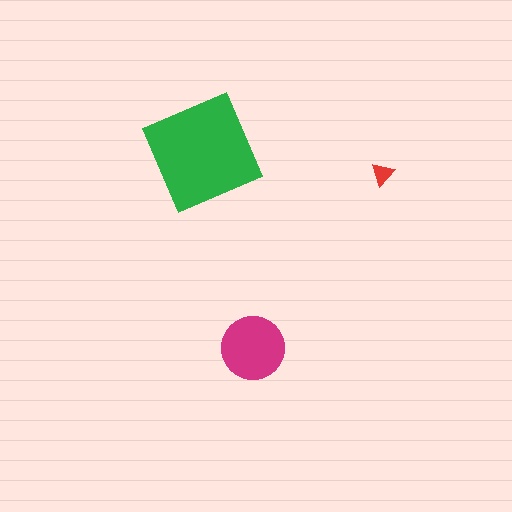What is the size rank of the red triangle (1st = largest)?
3rd.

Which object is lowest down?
The magenta circle is bottommost.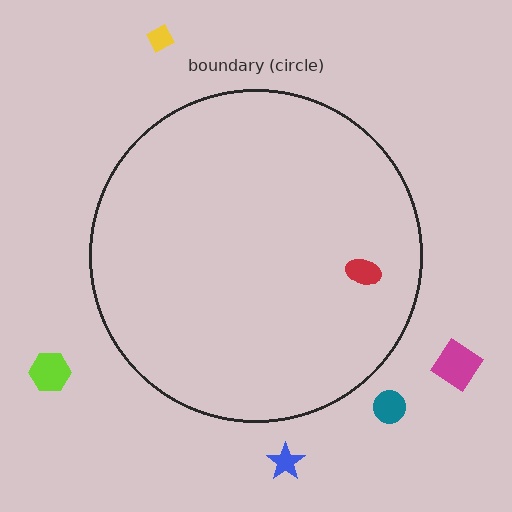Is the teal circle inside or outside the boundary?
Outside.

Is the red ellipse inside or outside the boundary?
Inside.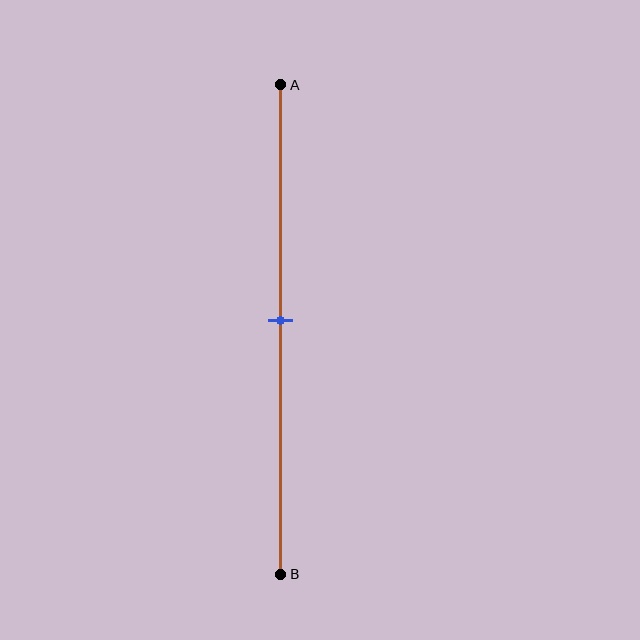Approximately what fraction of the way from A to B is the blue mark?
The blue mark is approximately 50% of the way from A to B.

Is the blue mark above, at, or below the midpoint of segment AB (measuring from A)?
The blue mark is approximately at the midpoint of segment AB.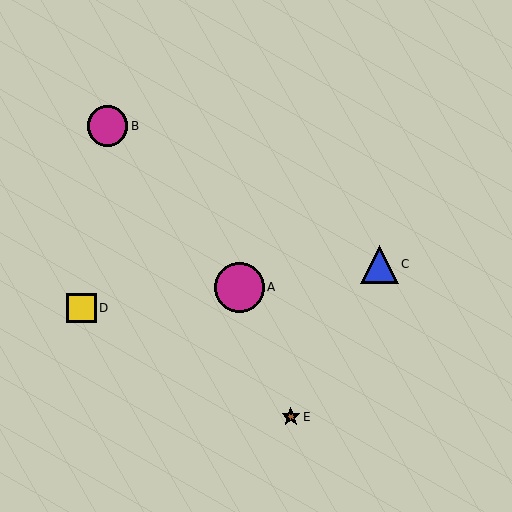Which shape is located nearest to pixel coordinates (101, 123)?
The magenta circle (labeled B) at (107, 126) is nearest to that location.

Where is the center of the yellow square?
The center of the yellow square is at (81, 308).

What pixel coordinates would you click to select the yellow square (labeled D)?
Click at (81, 308) to select the yellow square D.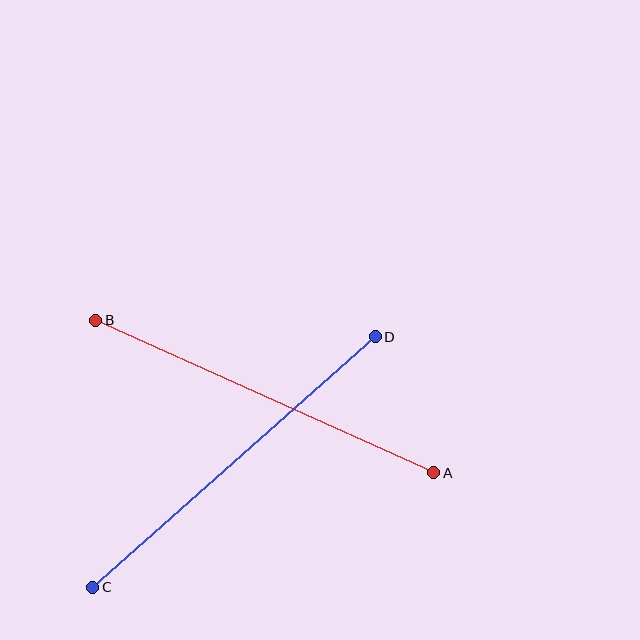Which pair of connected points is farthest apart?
Points C and D are farthest apart.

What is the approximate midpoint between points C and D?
The midpoint is at approximately (234, 462) pixels.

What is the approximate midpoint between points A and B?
The midpoint is at approximately (265, 397) pixels.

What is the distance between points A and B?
The distance is approximately 371 pixels.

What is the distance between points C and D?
The distance is approximately 378 pixels.